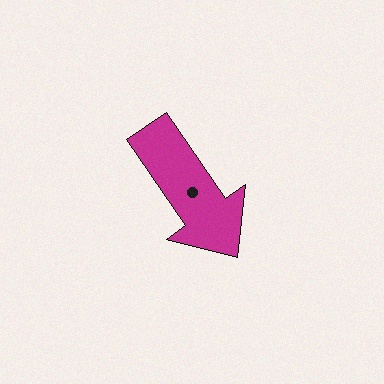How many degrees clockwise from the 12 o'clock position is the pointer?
Approximately 145 degrees.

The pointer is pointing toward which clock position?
Roughly 5 o'clock.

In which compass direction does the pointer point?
Southeast.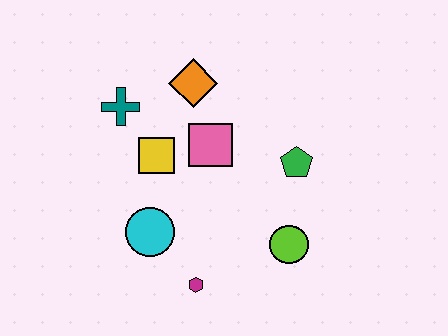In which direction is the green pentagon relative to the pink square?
The green pentagon is to the right of the pink square.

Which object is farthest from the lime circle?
The teal cross is farthest from the lime circle.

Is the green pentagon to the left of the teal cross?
No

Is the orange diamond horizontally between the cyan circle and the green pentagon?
Yes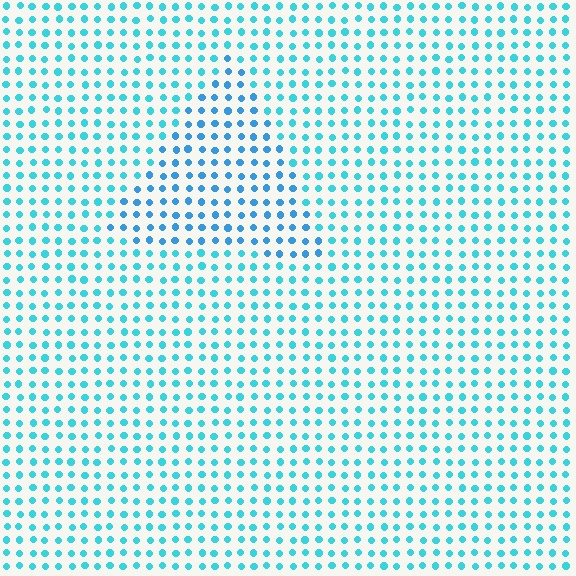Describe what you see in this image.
The image is filled with small cyan elements in a uniform arrangement. A triangle-shaped region is visible where the elements are tinted to a slightly different hue, forming a subtle color boundary.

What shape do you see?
I see a triangle.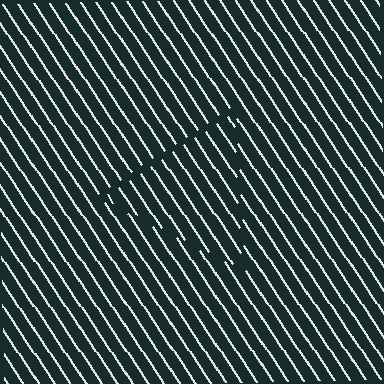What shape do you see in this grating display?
An illusory triangle. The interior of the shape contains the same grating, shifted by half a period — the contour is defined by the phase discontinuity where line-ends from the inner and outer gratings abut.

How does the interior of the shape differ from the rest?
The interior of the shape contains the same grating, shifted by half a period — the contour is defined by the phase discontinuity where line-ends from the inner and outer gratings abut.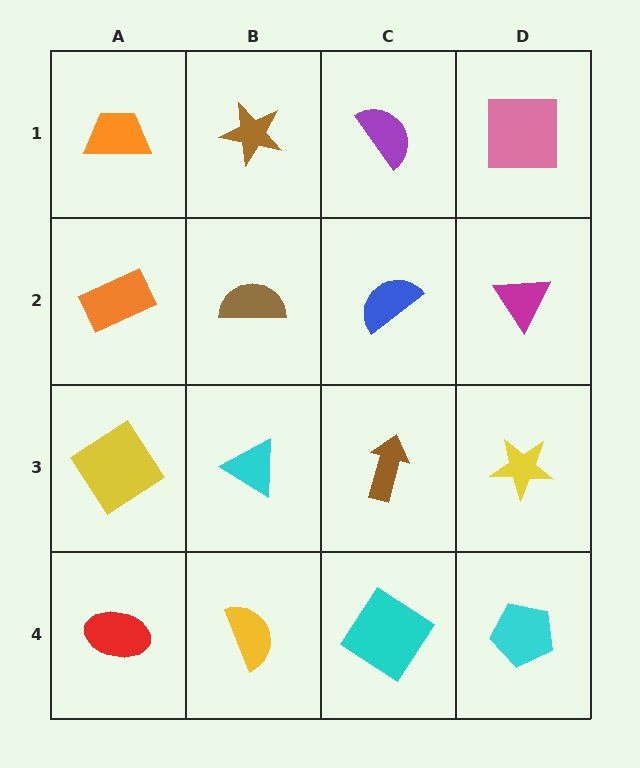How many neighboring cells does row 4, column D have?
2.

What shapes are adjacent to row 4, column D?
A yellow star (row 3, column D), a cyan diamond (row 4, column C).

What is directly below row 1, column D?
A magenta triangle.